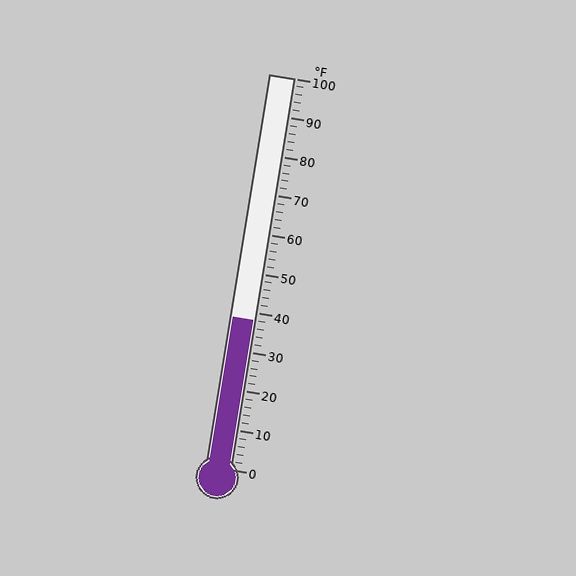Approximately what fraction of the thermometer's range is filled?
The thermometer is filled to approximately 40% of its range.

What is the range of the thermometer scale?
The thermometer scale ranges from 0°F to 100°F.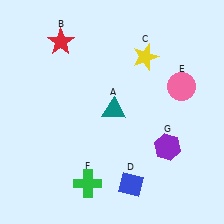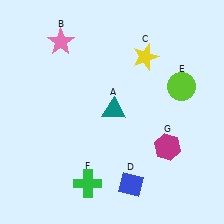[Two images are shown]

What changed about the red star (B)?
In Image 1, B is red. In Image 2, it changed to pink.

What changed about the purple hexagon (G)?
In Image 1, G is purple. In Image 2, it changed to magenta.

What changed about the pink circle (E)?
In Image 1, E is pink. In Image 2, it changed to lime.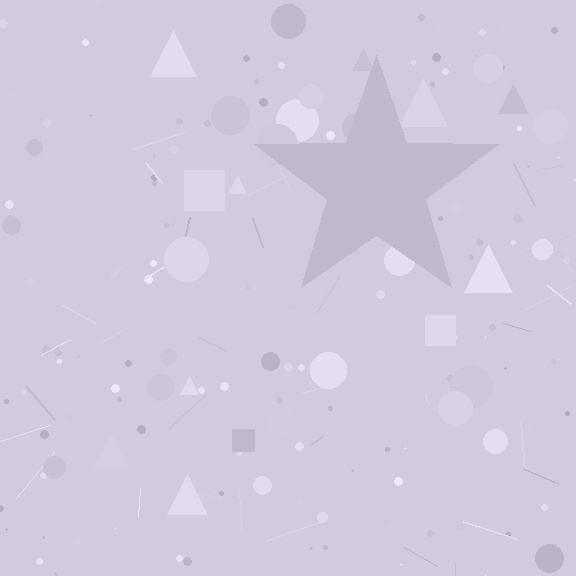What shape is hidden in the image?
A star is hidden in the image.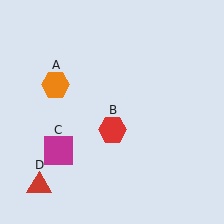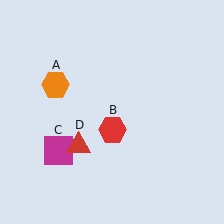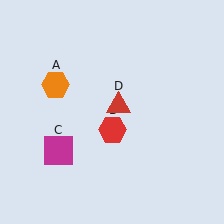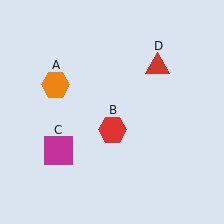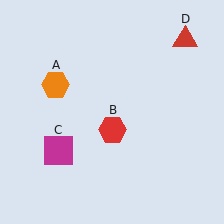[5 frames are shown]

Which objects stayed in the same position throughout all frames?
Orange hexagon (object A) and red hexagon (object B) and magenta square (object C) remained stationary.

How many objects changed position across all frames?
1 object changed position: red triangle (object D).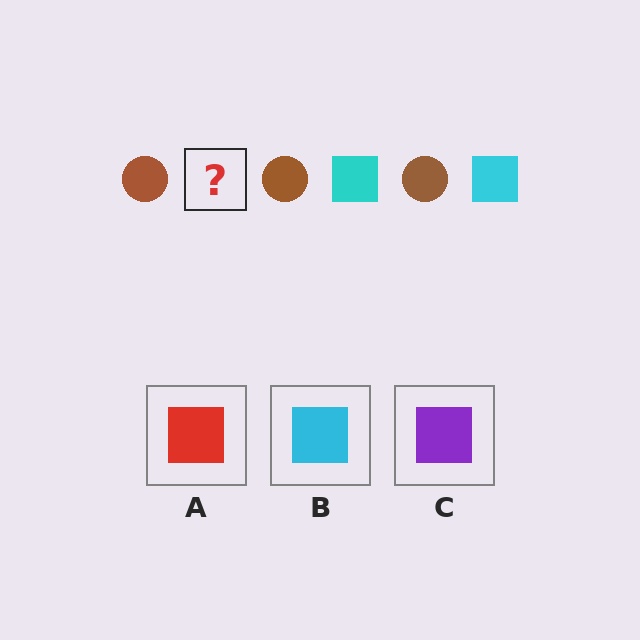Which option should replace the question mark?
Option B.